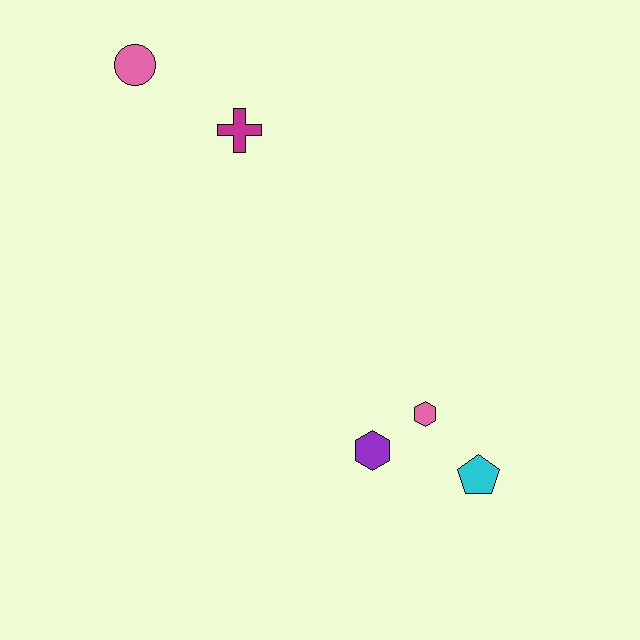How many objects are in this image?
There are 5 objects.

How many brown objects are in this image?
There are no brown objects.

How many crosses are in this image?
There is 1 cross.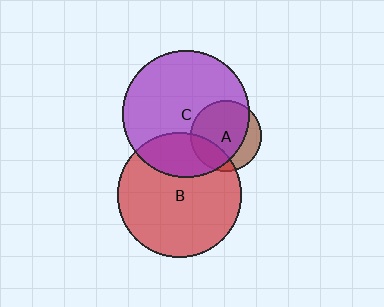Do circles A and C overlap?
Yes.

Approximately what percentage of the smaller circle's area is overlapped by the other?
Approximately 75%.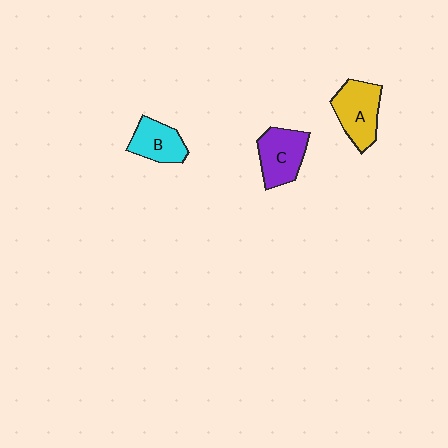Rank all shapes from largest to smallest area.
From largest to smallest: A (yellow), C (purple), B (cyan).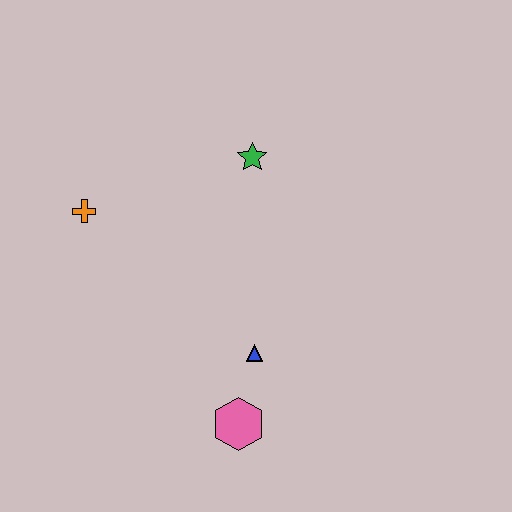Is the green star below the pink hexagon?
No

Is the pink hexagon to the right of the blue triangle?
No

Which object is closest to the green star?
The orange cross is closest to the green star.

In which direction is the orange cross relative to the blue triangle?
The orange cross is to the left of the blue triangle.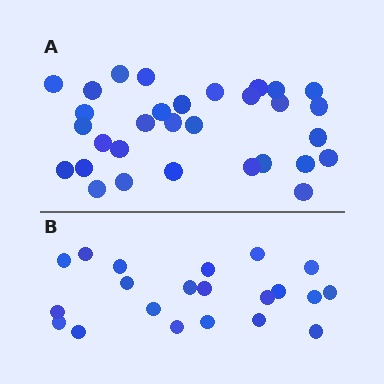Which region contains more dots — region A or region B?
Region A (the top region) has more dots.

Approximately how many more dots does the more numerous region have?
Region A has roughly 10 or so more dots than region B.